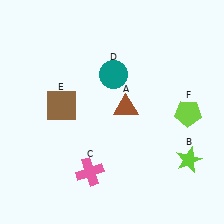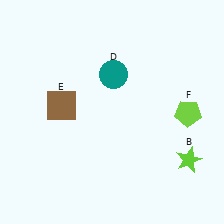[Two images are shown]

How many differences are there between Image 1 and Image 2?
There are 2 differences between the two images.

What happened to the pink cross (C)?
The pink cross (C) was removed in Image 2. It was in the bottom-left area of Image 1.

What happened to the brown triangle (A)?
The brown triangle (A) was removed in Image 2. It was in the top-right area of Image 1.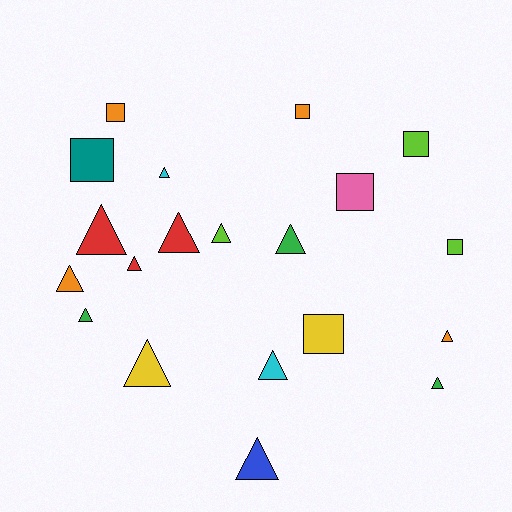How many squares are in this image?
There are 7 squares.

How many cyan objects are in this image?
There are 2 cyan objects.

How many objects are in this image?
There are 20 objects.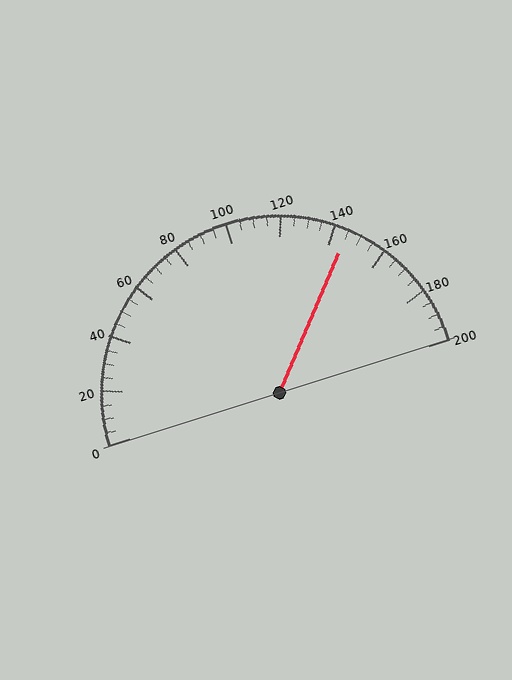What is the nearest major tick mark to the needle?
The nearest major tick mark is 140.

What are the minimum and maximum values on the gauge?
The gauge ranges from 0 to 200.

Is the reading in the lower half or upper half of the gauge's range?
The reading is in the upper half of the range (0 to 200).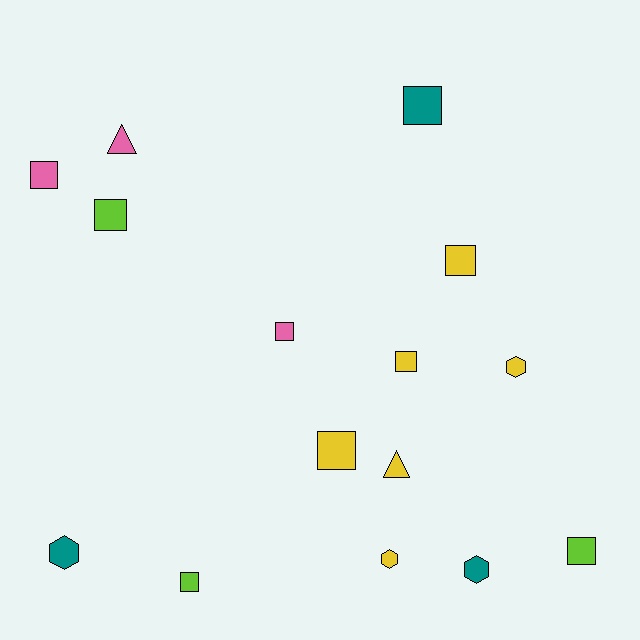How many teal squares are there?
There is 1 teal square.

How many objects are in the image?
There are 15 objects.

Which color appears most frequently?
Yellow, with 6 objects.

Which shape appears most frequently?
Square, with 9 objects.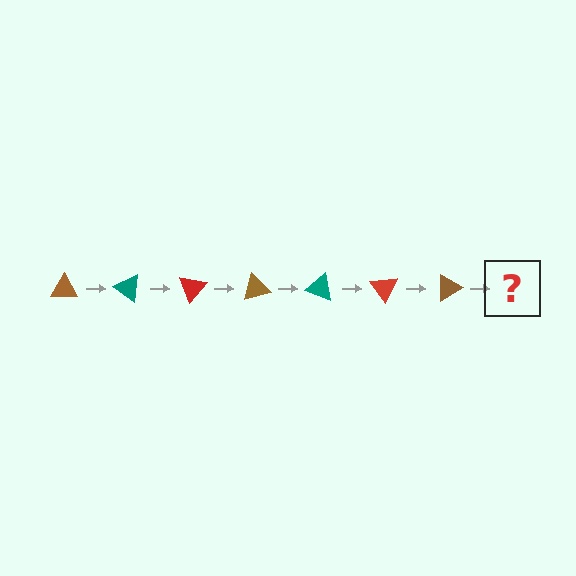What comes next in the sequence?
The next element should be a teal triangle, rotated 245 degrees from the start.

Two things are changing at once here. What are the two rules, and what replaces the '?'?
The two rules are that it rotates 35 degrees each step and the color cycles through brown, teal, and red. The '?' should be a teal triangle, rotated 245 degrees from the start.